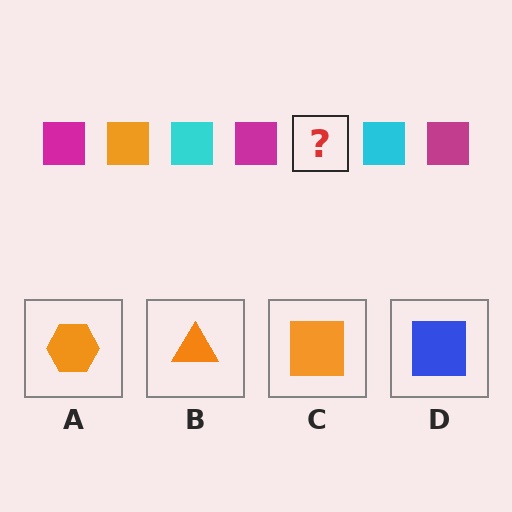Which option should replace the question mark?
Option C.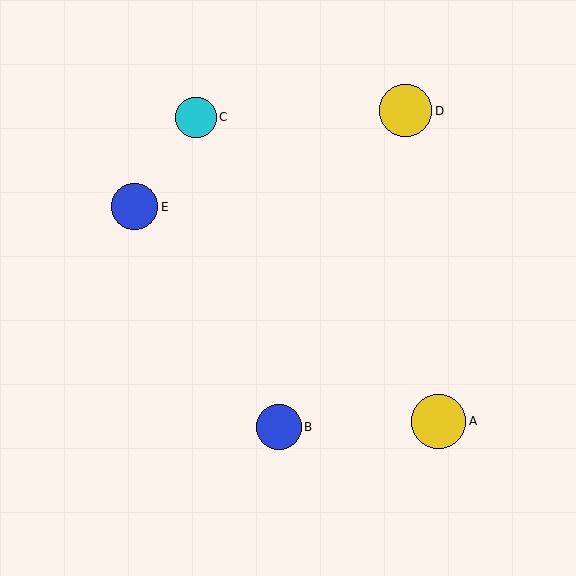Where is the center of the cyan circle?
The center of the cyan circle is at (196, 117).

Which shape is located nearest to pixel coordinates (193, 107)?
The cyan circle (labeled C) at (196, 117) is nearest to that location.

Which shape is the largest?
The yellow circle (labeled A) is the largest.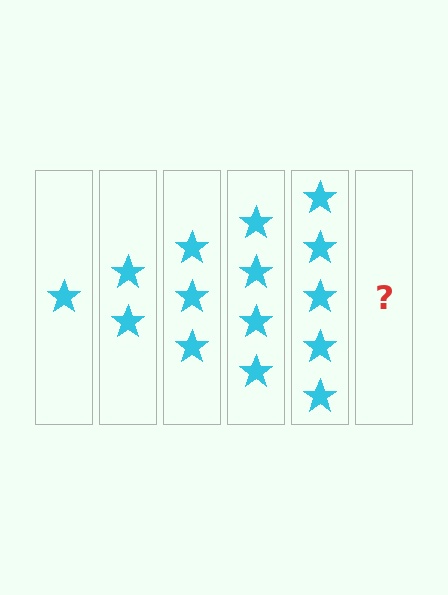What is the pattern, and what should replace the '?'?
The pattern is that each step adds one more star. The '?' should be 6 stars.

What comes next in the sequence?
The next element should be 6 stars.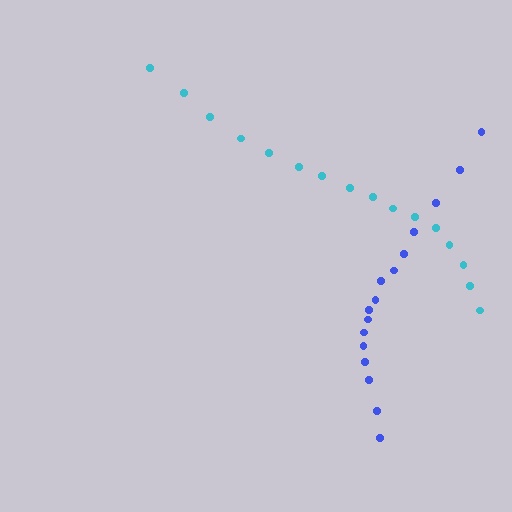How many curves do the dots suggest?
There are 2 distinct paths.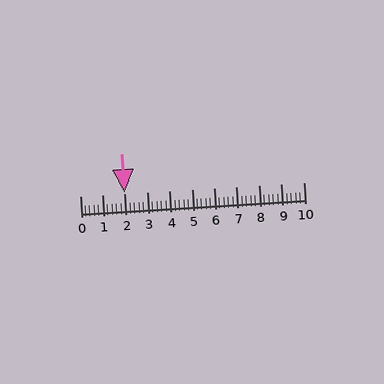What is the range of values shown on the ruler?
The ruler shows values from 0 to 10.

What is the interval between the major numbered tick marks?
The major tick marks are spaced 1 units apart.